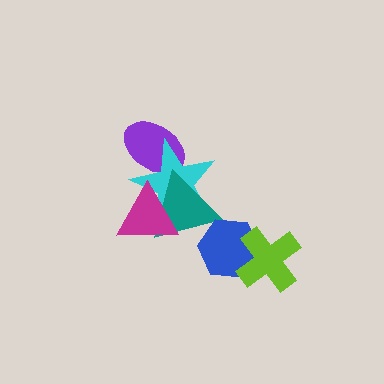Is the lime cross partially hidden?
No, no other shape covers it.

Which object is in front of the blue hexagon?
The lime cross is in front of the blue hexagon.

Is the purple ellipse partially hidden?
Yes, it is partially covered by another shape.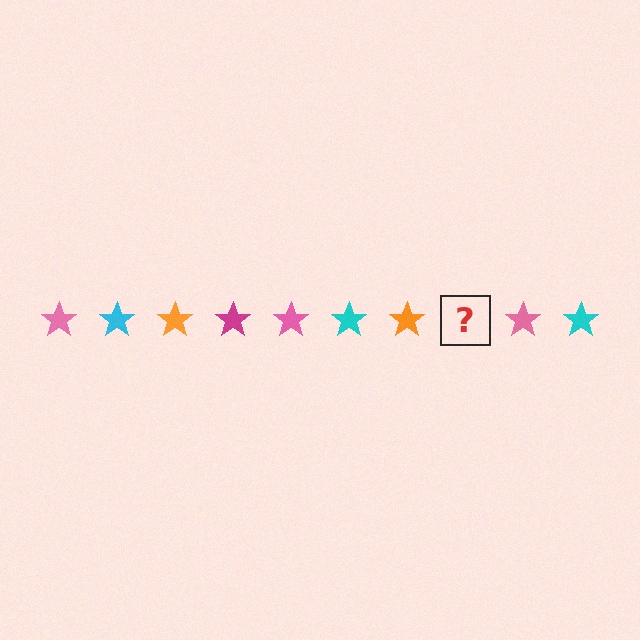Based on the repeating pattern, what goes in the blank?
The blank should be a magenta star.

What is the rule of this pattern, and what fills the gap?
The rule is that the pattern cycles through pink, cyan, orange, magenta stars. The gap should be filled with a magenta star.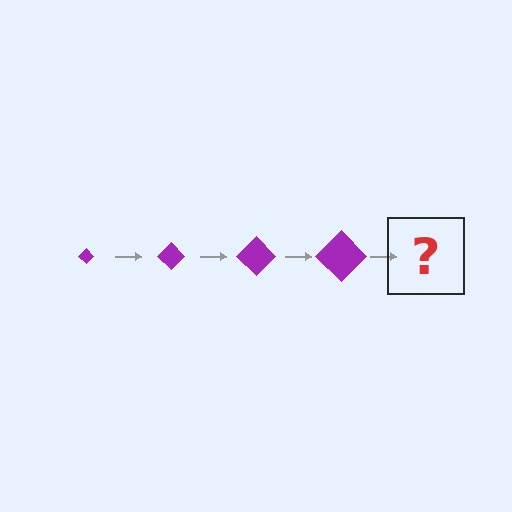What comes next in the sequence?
The next element should be a purple diamond, larger than the previous one.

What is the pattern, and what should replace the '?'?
The pattern is that the diamond gets progressively larger each step. The '?' should be a purple diamond, larger than the previous one.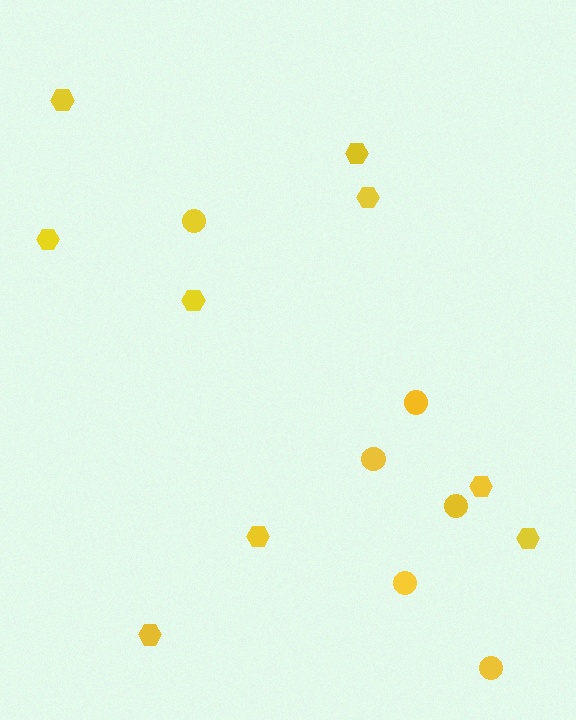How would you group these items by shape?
There are 2 groups: one group of circles (6) and one group of hexagons (9).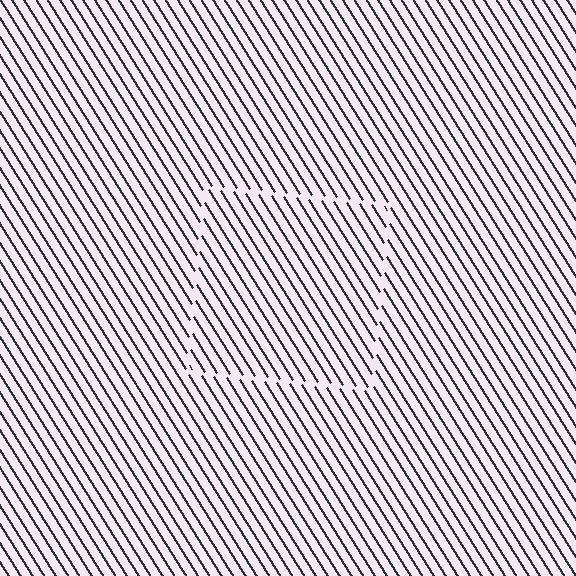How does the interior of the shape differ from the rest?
The interior of the shape contains the same grating, shifted by half a period — the contour is defined by the phase discontinuity where line-ends from the inner and outer gratings abut.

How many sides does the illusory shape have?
4 sides — the line-ends trace a square.